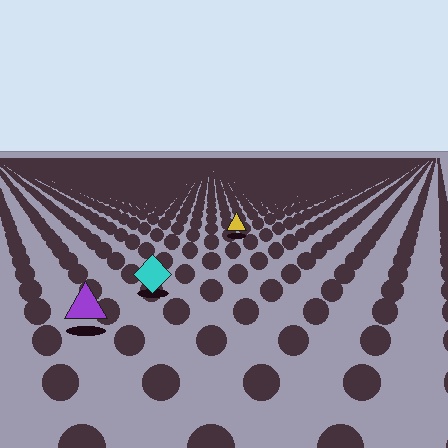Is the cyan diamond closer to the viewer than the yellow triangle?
Yes. The cyan diamond is closer — you can tell from the texture gradient: the ground texture is coarser near it.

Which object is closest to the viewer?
The purple triangle is closest. The texture marks near it are larger and more spread out.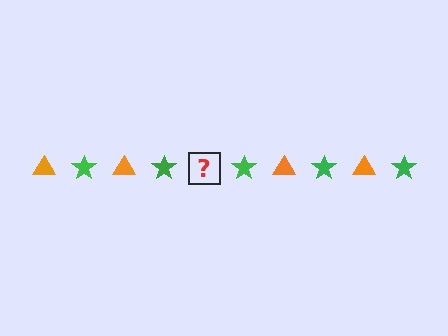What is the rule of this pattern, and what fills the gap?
The rule is that the pattern alternates between orange triangle and green star. The gap should be filled with an orange triangle.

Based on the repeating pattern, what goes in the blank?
The blank should be an orange triangle.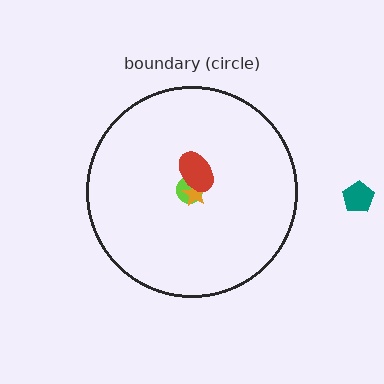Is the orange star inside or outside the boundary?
Inside.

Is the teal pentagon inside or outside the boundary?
Outside.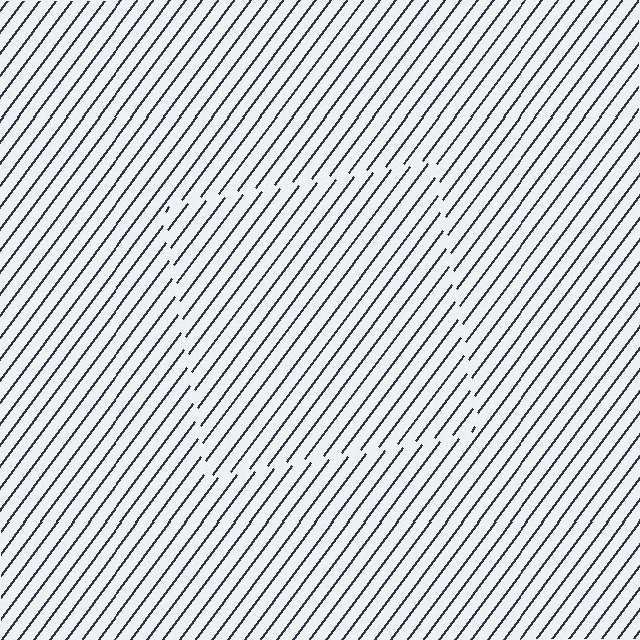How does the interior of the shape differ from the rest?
The interior of the shape contains the same grating, shifted by half a period — the contour is defined by the phase discontinuity where line-ends from the inner and outer gratings abut.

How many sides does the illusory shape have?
4 sides — the line-ends trace a square.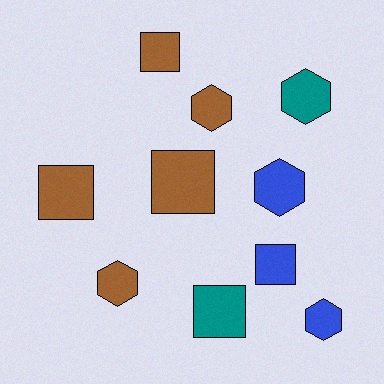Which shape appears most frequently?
Square, with 5 objects.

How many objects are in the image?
There are 10 objects.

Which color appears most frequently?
Brown, with 5 objects.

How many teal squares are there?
There is 1 teal square.